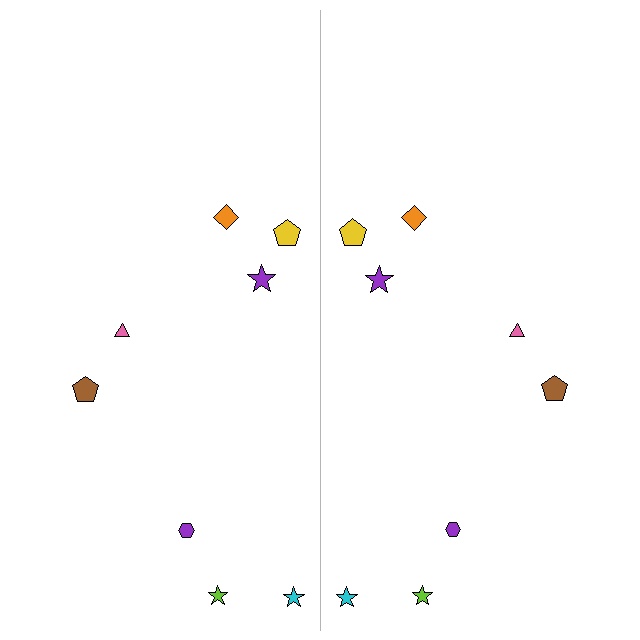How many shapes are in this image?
There are 16 shapes in this image.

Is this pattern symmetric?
Yes, this pattern has bilateral (reflection) symmetry.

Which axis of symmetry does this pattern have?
The pattern has a vertical axis of symmetry running through the center of the image.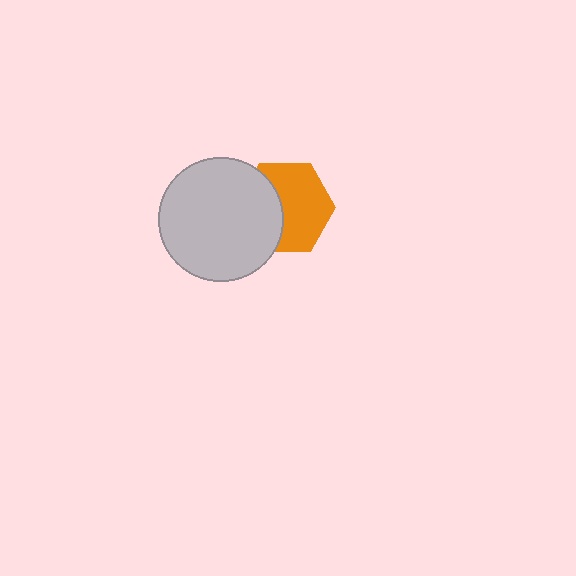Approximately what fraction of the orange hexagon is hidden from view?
Roughly 39% of the orange hexagon is hidden behind the light gray circle.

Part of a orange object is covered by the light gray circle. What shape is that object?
It is a hexagon.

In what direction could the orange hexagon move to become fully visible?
The orange hexagon could move right. That would shift it out from behind the light gray circle entirely.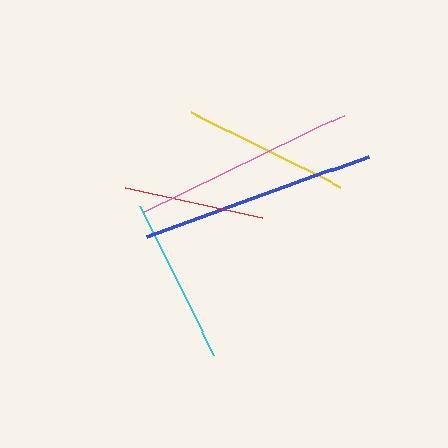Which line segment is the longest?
The blue line is the longest at approximately 236 pixels.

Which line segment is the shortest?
The red line is the shortest at approximately 140 pixels.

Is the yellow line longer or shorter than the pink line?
The pink line is longer than the yellow line.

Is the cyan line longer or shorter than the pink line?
The pink line is longer than the cyan line.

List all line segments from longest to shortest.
From longest to shortest: blue, pink, yellow, cyan, red.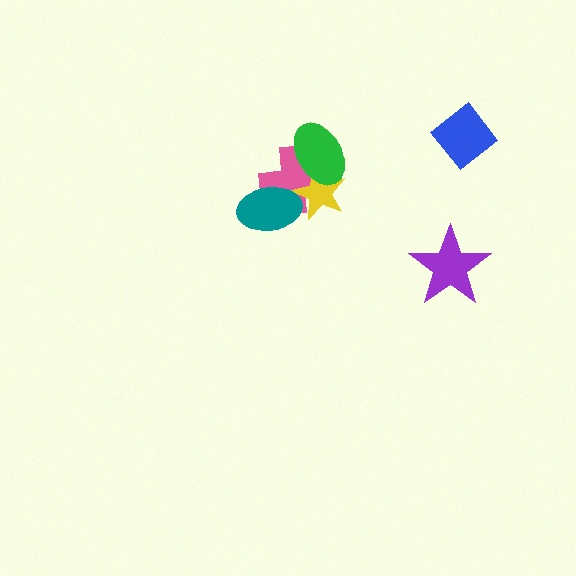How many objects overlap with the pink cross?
3 objects overlap with the pink cross.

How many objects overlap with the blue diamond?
0 objects overlap with the blue diamond.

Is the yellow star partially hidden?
Yes, it is partially covered by another shape.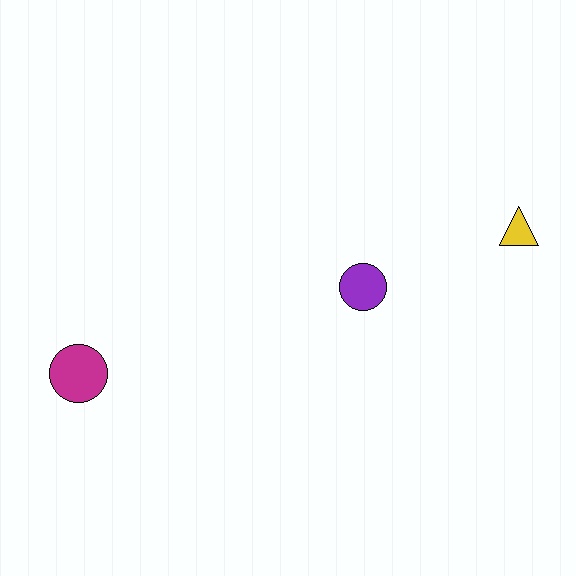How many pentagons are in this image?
There are no pentagons.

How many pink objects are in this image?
There are no pink objects.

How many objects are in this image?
There are 3 objects.